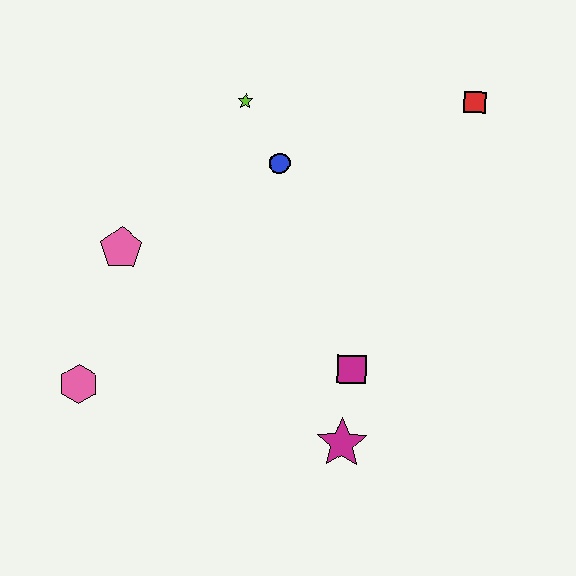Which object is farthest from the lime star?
The magenta star is farthest from the lime star.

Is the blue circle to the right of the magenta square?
No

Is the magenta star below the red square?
Yes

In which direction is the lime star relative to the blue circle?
The lime star is above the blue circle.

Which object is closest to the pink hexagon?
The pink pentagon is closest to the pink hexagon.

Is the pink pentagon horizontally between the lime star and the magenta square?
No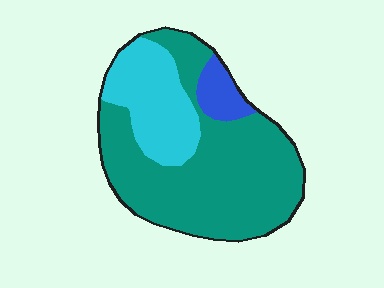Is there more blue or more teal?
Teal.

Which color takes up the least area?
Blue, at roughly 10%.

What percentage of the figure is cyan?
Cyan takes up between a sixth and a third of the figure.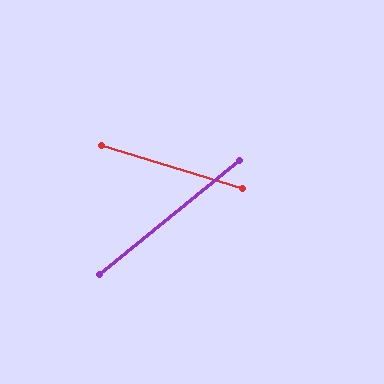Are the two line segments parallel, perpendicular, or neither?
Neither parallel nor perpendicular — they differ by about 56°.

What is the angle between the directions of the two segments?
Approximately 56 degrees.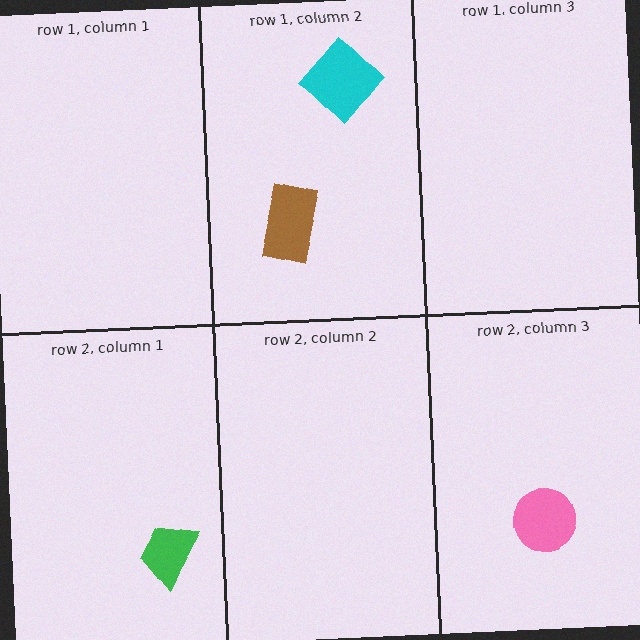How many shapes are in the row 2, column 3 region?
1.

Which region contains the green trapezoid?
The row 2, column 1 region.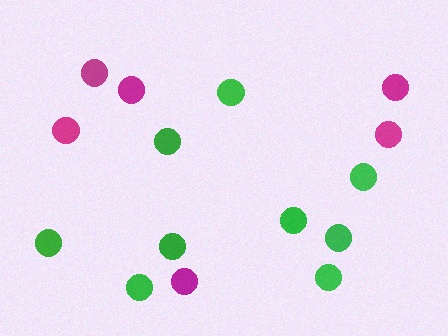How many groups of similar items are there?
There are 2 groups: one group of green circles (9) and one group of magenta circles (6).